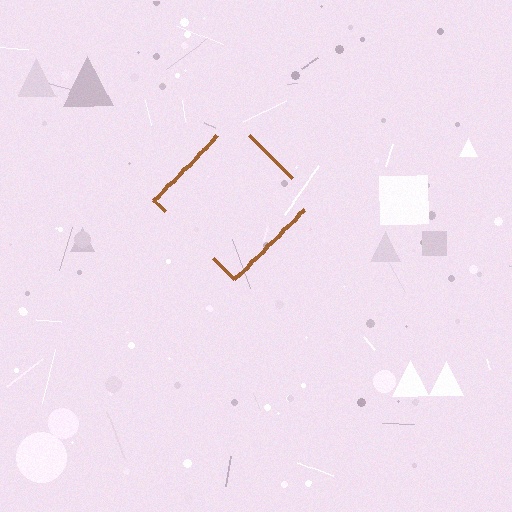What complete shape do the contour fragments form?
The contour fragments form a diamond.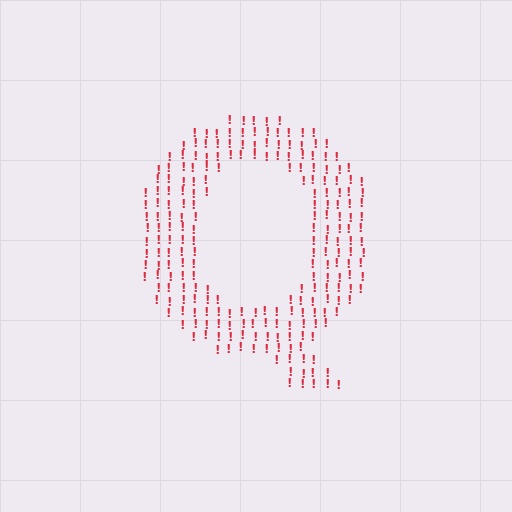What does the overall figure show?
The overall figure shows the letter Q.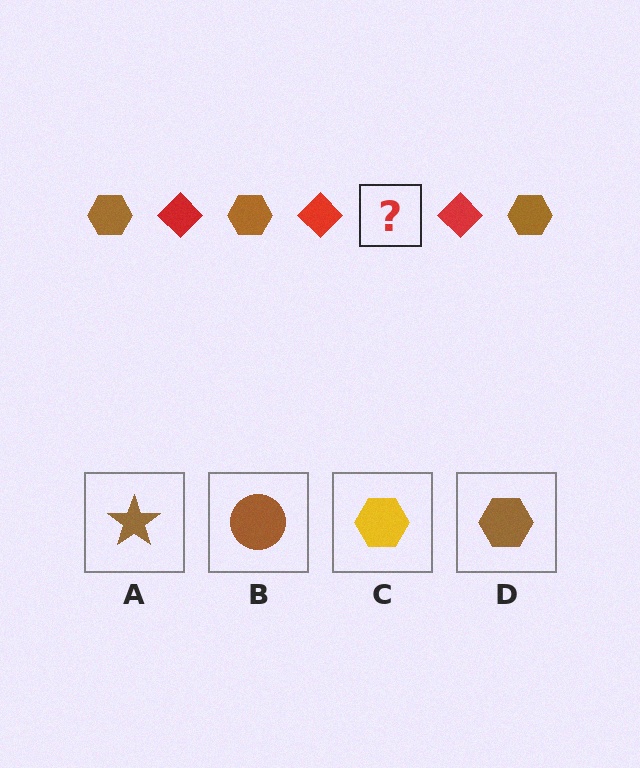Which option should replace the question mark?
Option D.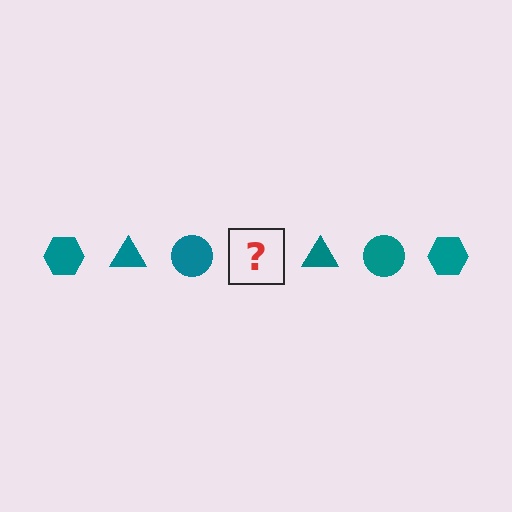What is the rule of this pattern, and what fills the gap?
The rule is that the pattern cycles through hexagon, triangle, circle shapes in teal. The gap should be filled with a teal hexagon.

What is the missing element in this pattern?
The missing element is a teal hexagon.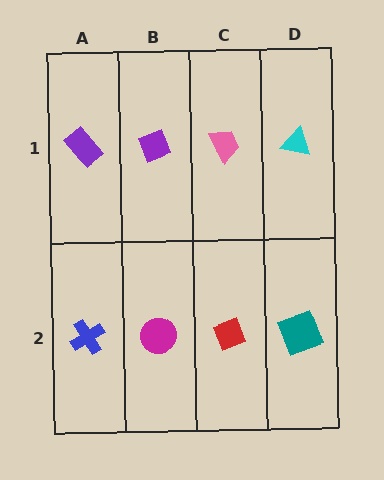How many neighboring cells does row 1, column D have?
2.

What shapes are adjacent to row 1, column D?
A teal square (row 2, column D), a pink trapezoid (row 1, column C).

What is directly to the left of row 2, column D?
A red diamond.